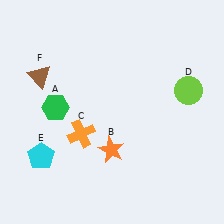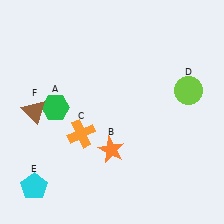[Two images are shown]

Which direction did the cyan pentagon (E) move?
The cyan pentagon (E) moved down.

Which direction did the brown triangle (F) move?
The brown triangle (F) moved down.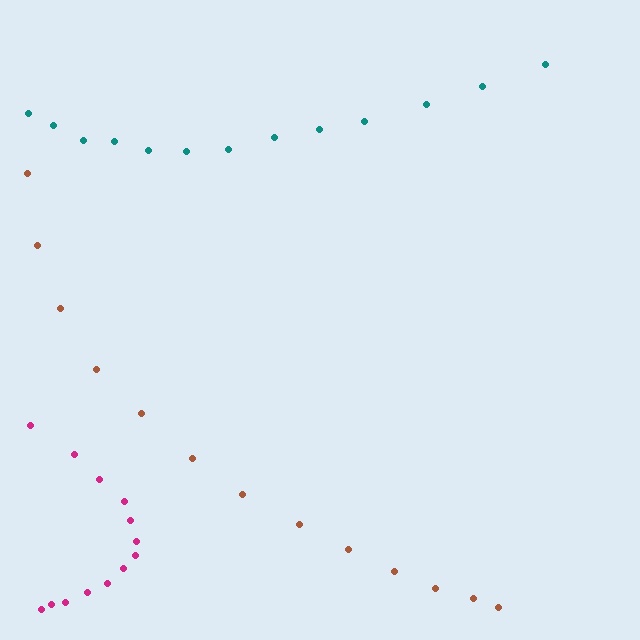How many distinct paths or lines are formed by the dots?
There are 3 distinct paths.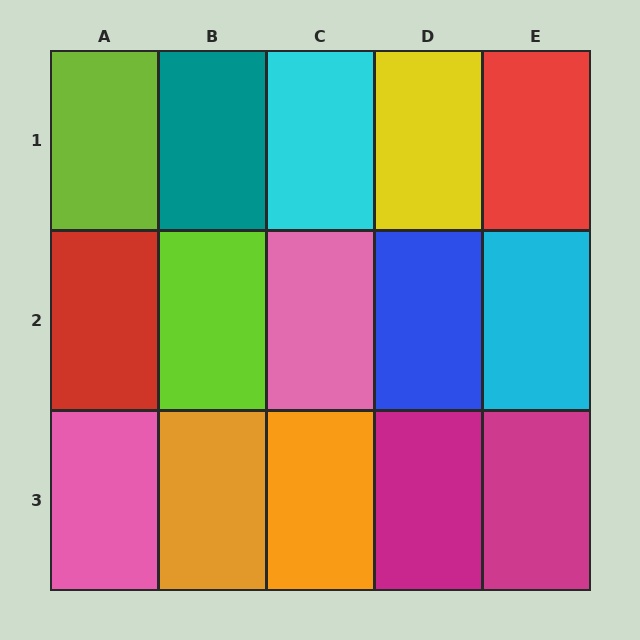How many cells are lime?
2 cells are lime.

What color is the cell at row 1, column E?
Red.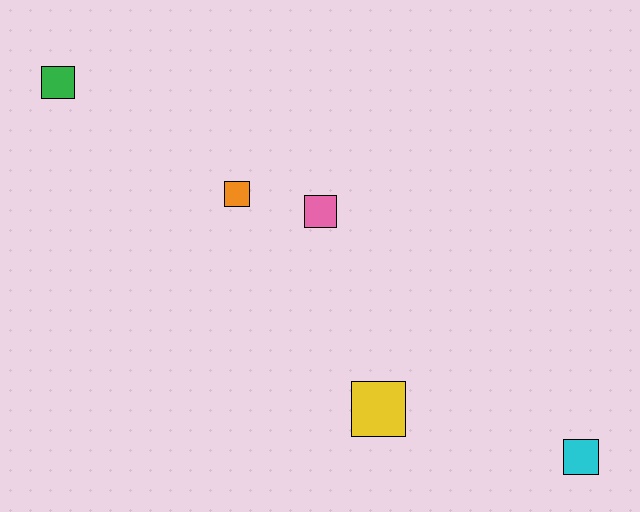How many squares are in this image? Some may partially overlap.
There are 5 squares.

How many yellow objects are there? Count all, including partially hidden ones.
There is 1 yellow object.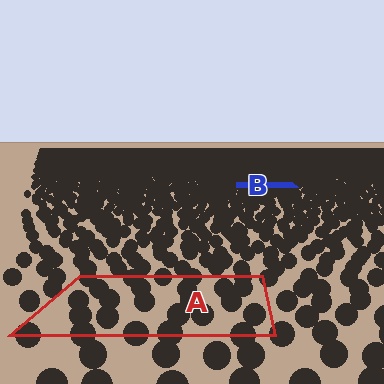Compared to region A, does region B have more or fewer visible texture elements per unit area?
Region B has more texture elements per unit area — they are packed more densely because it is farther away.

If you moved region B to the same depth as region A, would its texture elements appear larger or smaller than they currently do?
They would appear larger. At a closer depth, the same texture elements are projected at a bigger on-screen size.